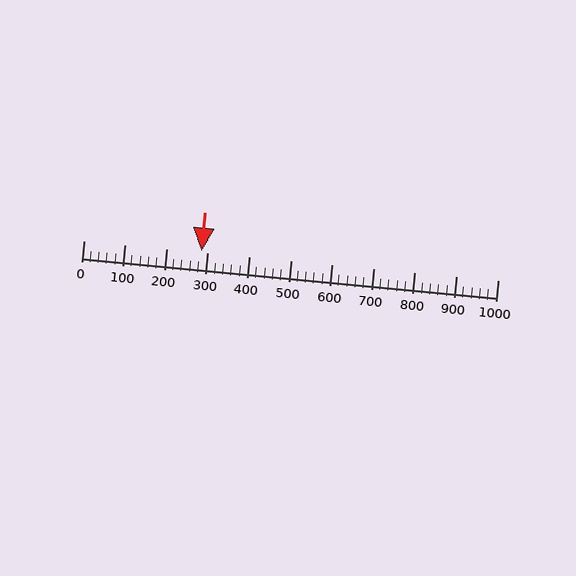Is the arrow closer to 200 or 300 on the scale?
The arrow is closer to 300.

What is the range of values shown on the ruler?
The ruler shows values from 0 to 1000.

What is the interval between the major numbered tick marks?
The major tick marks are spaced 100 units apart.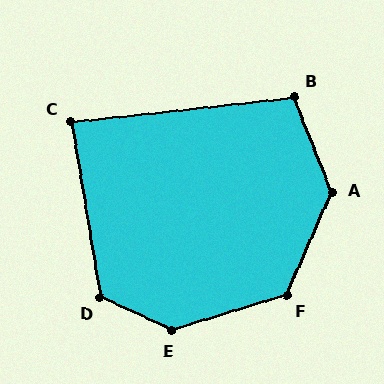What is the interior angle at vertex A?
Approximately 135 degrees (obtuse).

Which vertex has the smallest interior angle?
C, at approximately 87 degrees.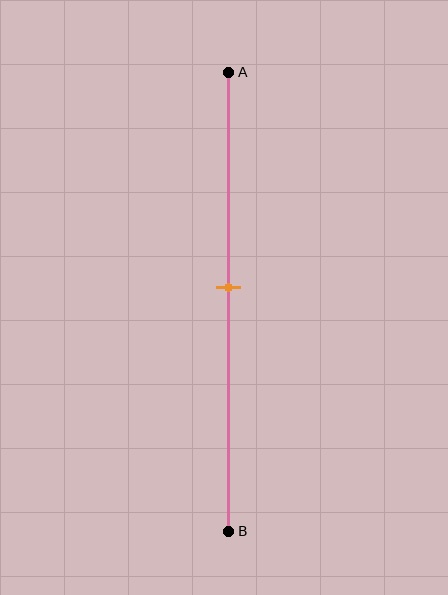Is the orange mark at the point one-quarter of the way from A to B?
No, the mark is at about 45% from A, not at the 25% one-quarter point.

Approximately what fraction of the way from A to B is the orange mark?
The orange mark is approximately 45% of the way from A to B.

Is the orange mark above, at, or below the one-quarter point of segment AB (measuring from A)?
The orange mark is below the one-quarter point of segment AB.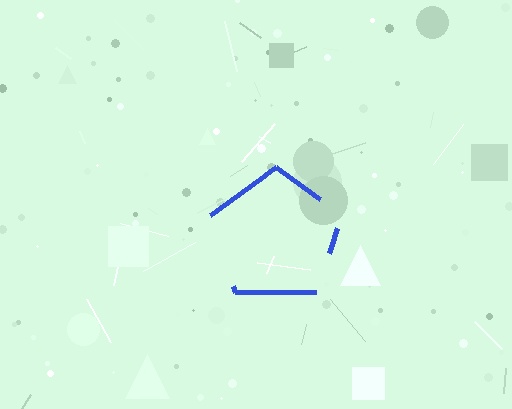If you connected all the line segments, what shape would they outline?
They would outline a pentagon.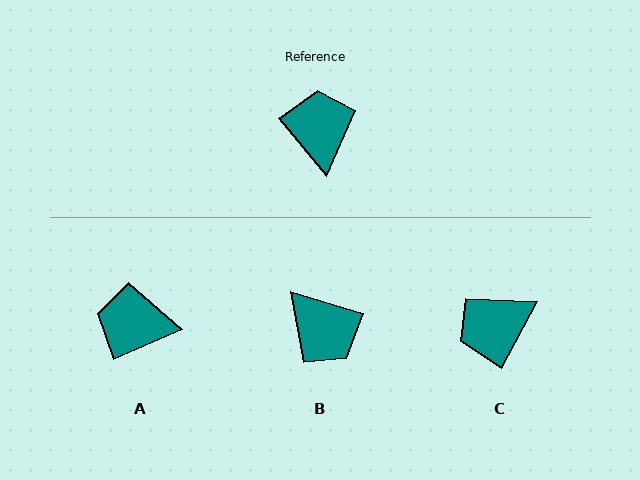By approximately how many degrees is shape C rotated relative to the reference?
Approximately 111 degrees counter-clockwise.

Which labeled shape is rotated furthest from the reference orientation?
B, about 146 degrees away.